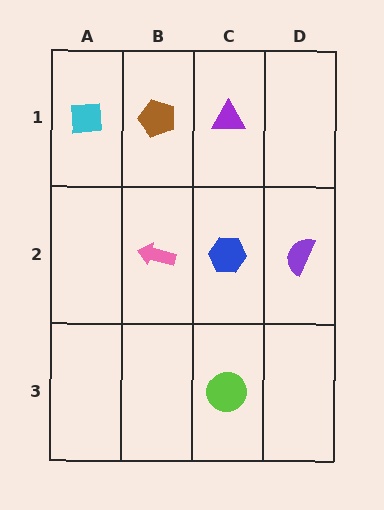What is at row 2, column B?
A pink arrow.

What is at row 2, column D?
A purple semicircle.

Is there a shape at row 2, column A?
No, that cell is empty.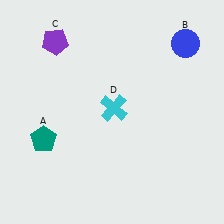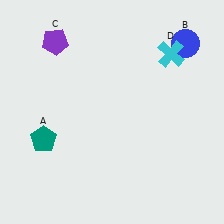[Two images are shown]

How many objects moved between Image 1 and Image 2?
1 object moved between the two images.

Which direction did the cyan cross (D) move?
The cyan cross (D) moved right.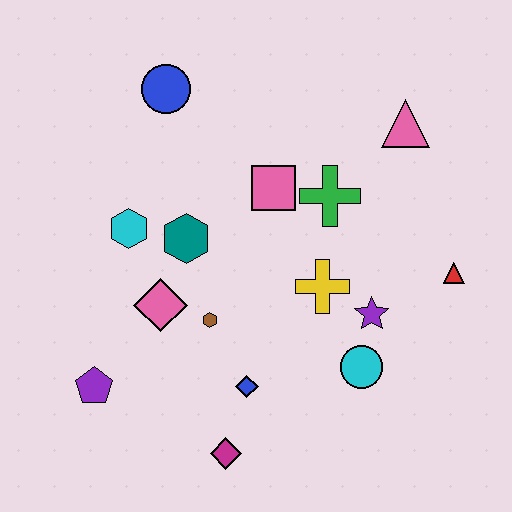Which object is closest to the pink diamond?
The brown hexagon is closest to the pink diamond.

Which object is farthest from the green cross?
The purple pentagon is farthest from the green cross.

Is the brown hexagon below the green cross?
Yes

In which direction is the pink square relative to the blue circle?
The pink square is to the right of the blue circle.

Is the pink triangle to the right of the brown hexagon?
Yes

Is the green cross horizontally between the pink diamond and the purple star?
Yes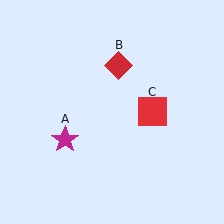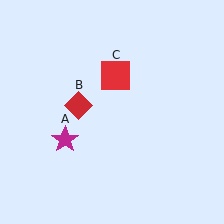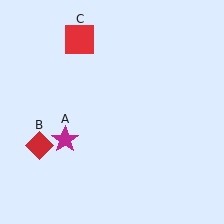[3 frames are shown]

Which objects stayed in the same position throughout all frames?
Magenta star (object A) remained stationary.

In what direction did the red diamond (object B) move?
The red diamond (object B) moved down and to the left.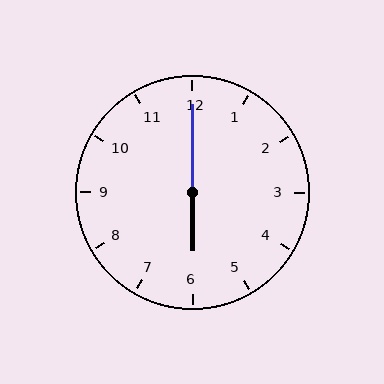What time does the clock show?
6:00.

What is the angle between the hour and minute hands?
Approximately 180 degrees.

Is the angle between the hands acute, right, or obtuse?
It is obtuse.